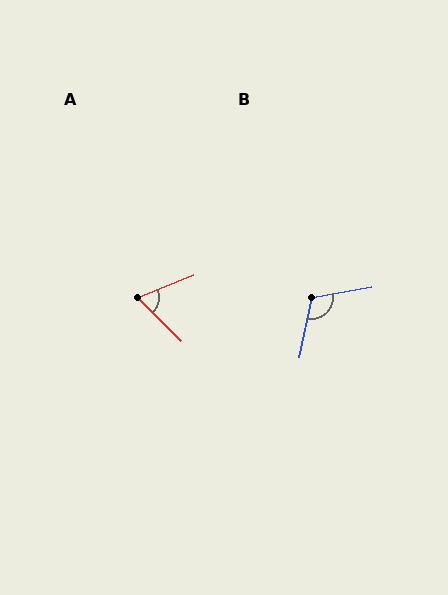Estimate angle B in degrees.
Approximately 112 degrees.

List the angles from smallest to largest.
A (67°), B (112°).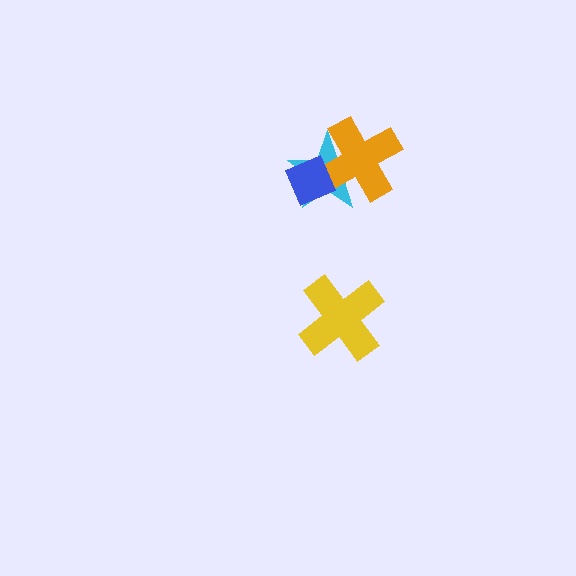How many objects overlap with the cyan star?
2 objects overlap with the cyan star.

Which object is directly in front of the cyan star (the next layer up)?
The orange cross is directly in front of the cyan star.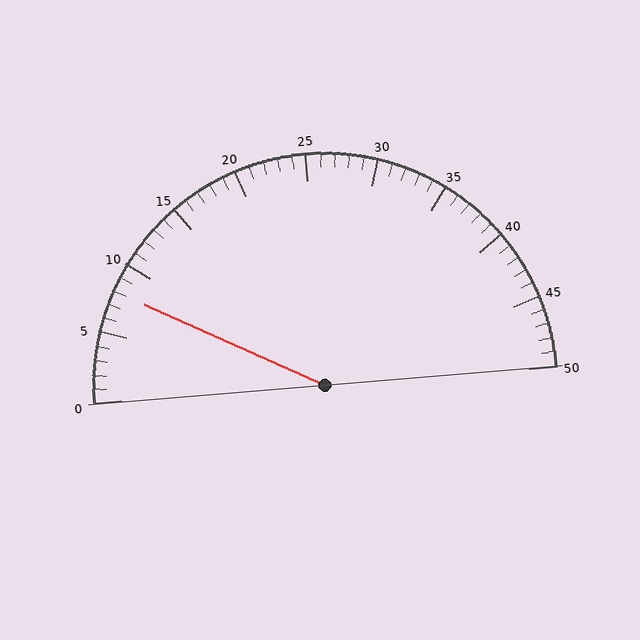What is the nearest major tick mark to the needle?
The nearest major tick mark is 10.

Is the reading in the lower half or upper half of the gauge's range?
The reading is in the lower half of the range (0 to 50).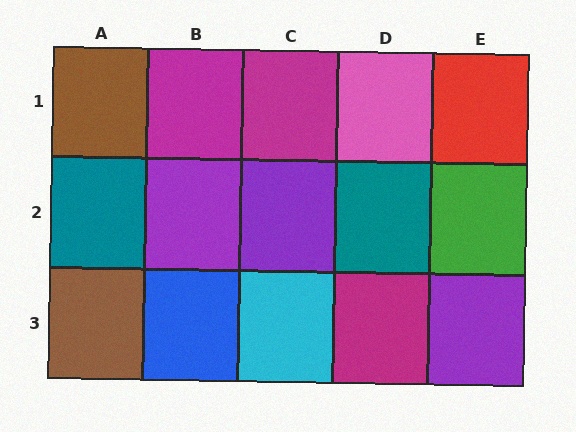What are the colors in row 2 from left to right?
Teal, purple, purple, teal, green.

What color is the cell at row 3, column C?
Cyan.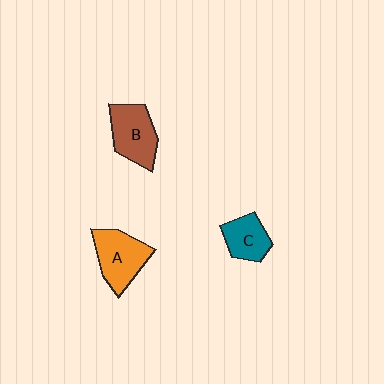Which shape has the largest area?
Shape A (orange).